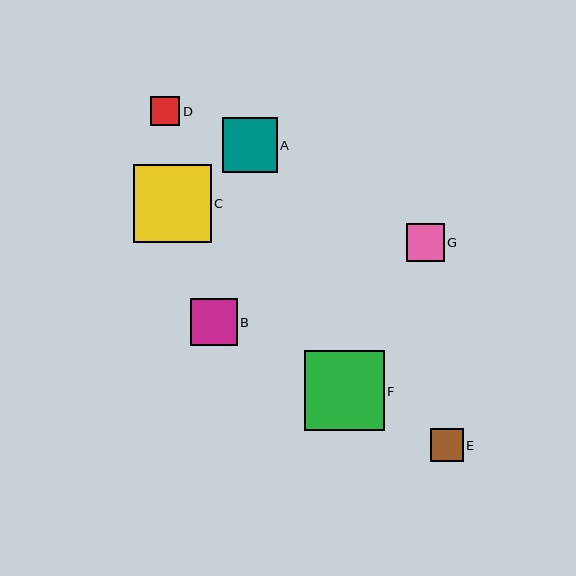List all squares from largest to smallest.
From largest to smallest: F, C, A, B, G, E, D.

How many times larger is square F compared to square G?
Square F is approximately 2.1 times the size of square G.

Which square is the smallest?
Square D is the smallest with a size of approximately 29 pixels.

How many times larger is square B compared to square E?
Square B is approximately 1.4 times the size of square E.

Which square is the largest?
Square F is the largest with a size of approximately 80 pixels.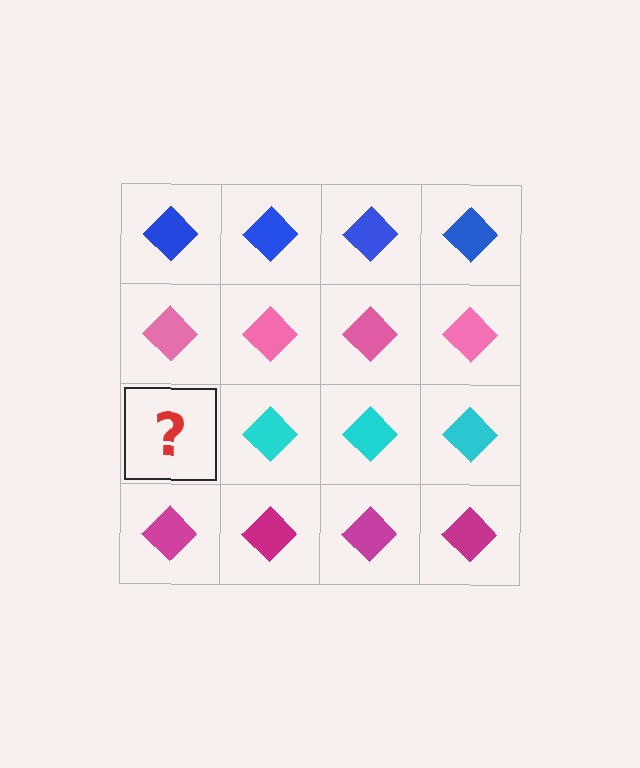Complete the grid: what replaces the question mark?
The question mark should be replaced with a cyan diamond.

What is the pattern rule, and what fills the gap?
The rule is that each row has a consistent color. The gap should be filled with a cyan diamond.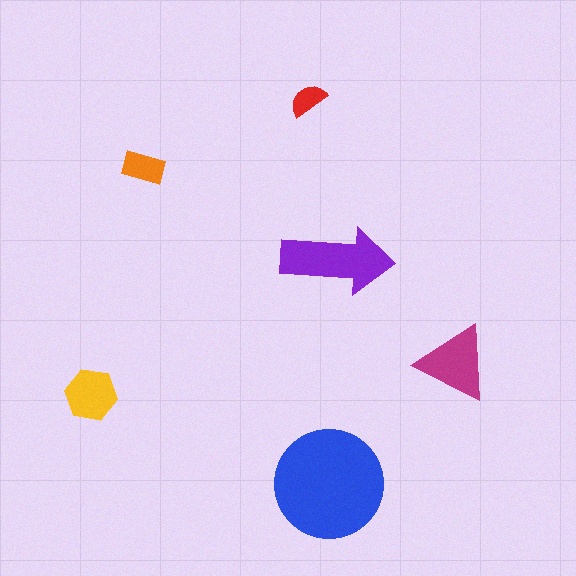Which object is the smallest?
The red semicircle.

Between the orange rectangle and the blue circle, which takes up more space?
The blue circle.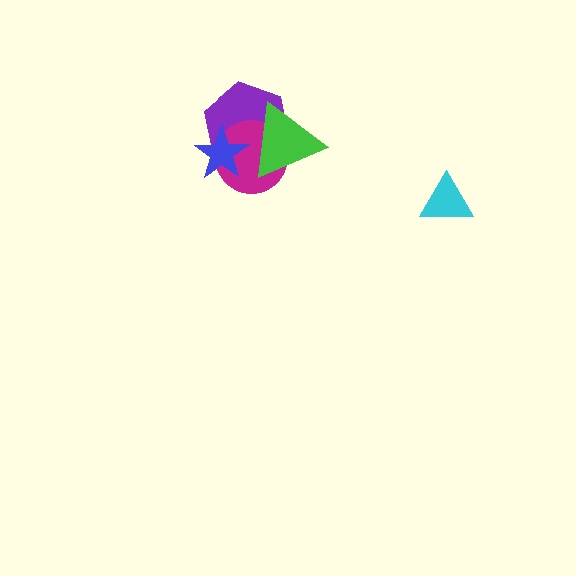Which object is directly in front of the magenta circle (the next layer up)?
The blue star is directly in front of the magenta circle.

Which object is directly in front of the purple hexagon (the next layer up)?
The magenta circle is directly in front of the purple hexagon.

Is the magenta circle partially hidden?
Yes, it is partially covered by another shape.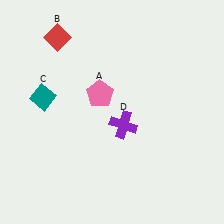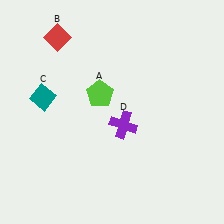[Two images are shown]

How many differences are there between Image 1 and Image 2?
There is 1 difference between the two images.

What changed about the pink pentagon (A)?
In Image 1, A is pink. In Image 2, it changed to lime.